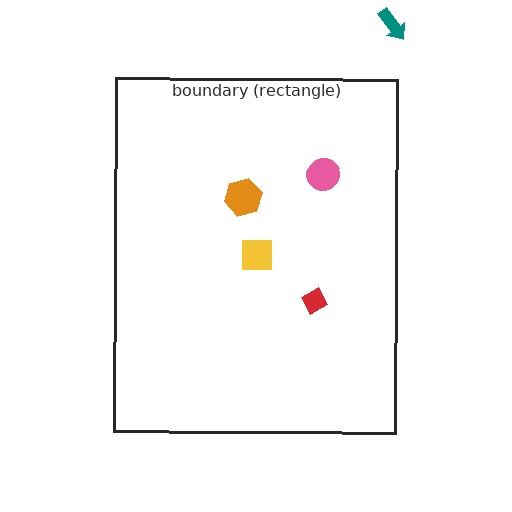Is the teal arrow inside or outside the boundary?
Outside.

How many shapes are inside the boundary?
4 inside, 1 outside.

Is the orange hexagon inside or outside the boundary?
Inside.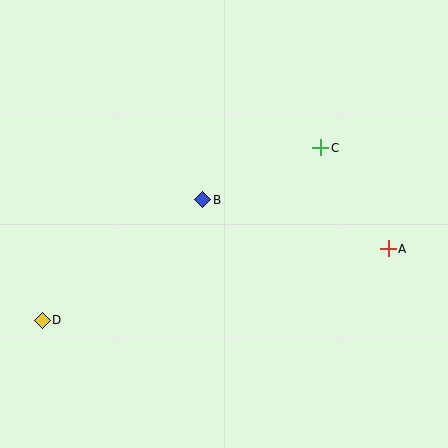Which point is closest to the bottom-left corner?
Point D is closest to the bottom-left corner.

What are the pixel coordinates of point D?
Point D is at (43, 320).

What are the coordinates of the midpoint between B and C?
The midpoint between B and C is at (262, 174).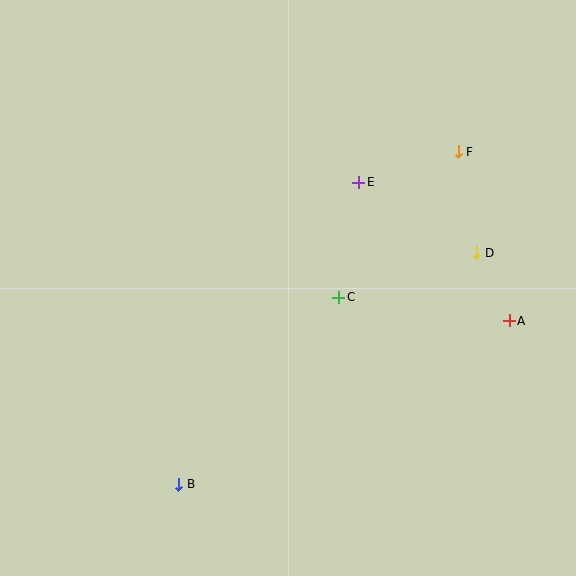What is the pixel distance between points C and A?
The distance between C and A is 172 pixels.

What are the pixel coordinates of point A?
Point A is at (509, 321).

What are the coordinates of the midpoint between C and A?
The midpoint between C and A is at (424, 309).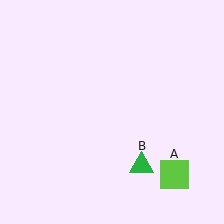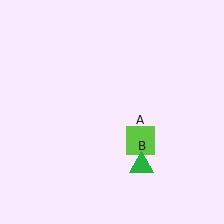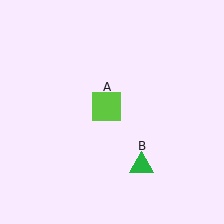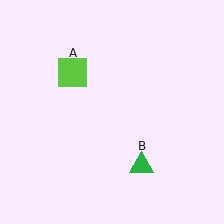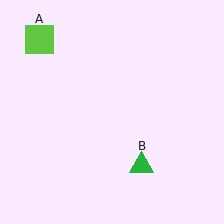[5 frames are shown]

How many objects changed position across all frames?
1 object changed position: lime square (object A).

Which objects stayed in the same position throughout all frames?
Green triangle (object B) remained stationary.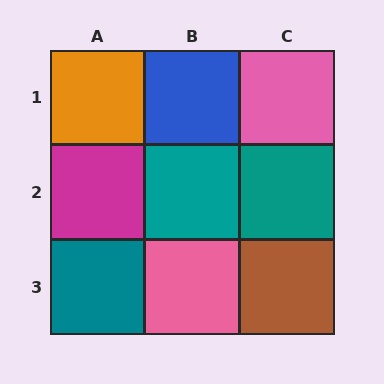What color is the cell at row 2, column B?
Teal.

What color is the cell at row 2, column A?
Magenta.